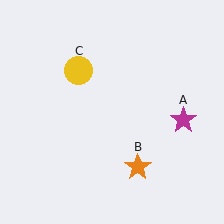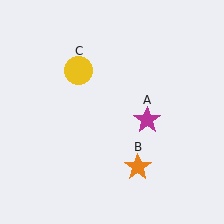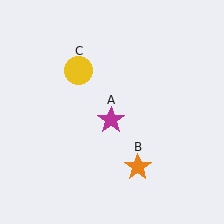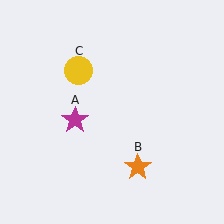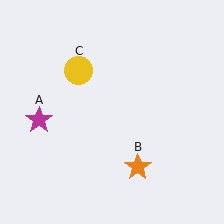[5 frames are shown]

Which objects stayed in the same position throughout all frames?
Orange star (object B) and yellow circle (object C) remained stationary.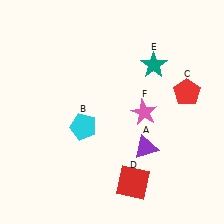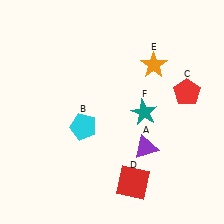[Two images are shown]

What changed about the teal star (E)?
In Image 1, E is teal. In Image 2, it changed to orange.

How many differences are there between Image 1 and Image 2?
There are 2 differences between the two images.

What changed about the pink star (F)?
In Image 1, F is pink. In Image 2, it changed to teal.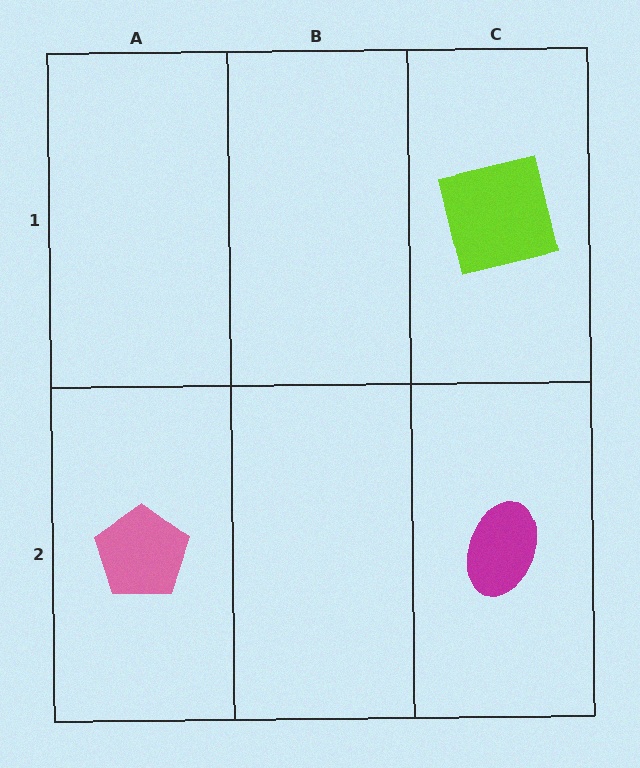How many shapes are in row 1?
1 shape.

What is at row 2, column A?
A pink pentagon.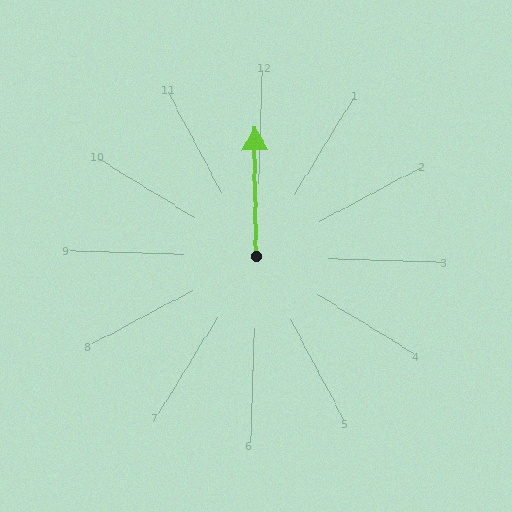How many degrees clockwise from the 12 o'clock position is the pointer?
Approximately 358 degrees.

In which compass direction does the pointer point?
North.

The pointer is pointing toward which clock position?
Roughly 12 o'clock.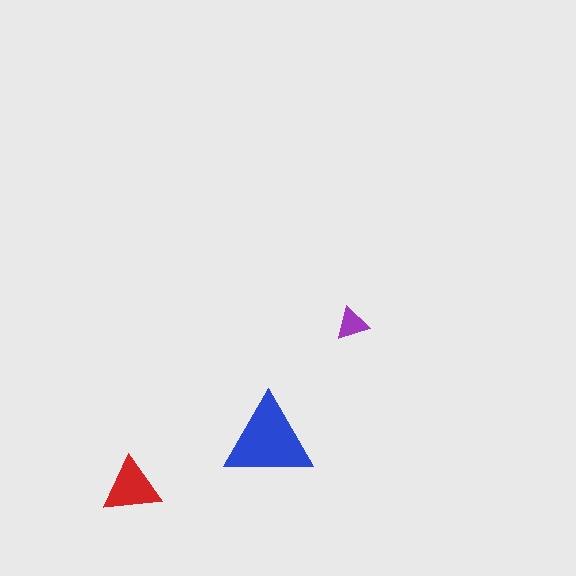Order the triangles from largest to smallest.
the blue one, the red one, the purple one.